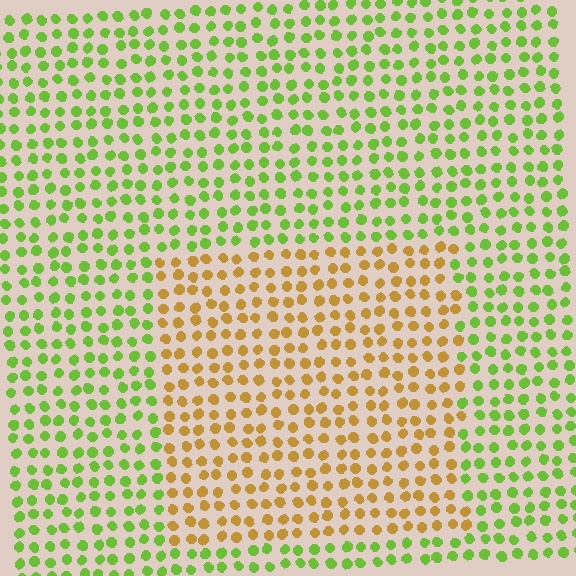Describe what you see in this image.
The image is filled with small lime elements in a uniform arrangement. A rectangle-shaped region is visible where the elements are tinted to a slightly different hue, forming a subtle color boundary.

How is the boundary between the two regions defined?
The boundary is defined purely by a slight shift in hue (about 57 degrees). Spacing, size, and orientation are identical on both sides.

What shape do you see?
I see a rectangle.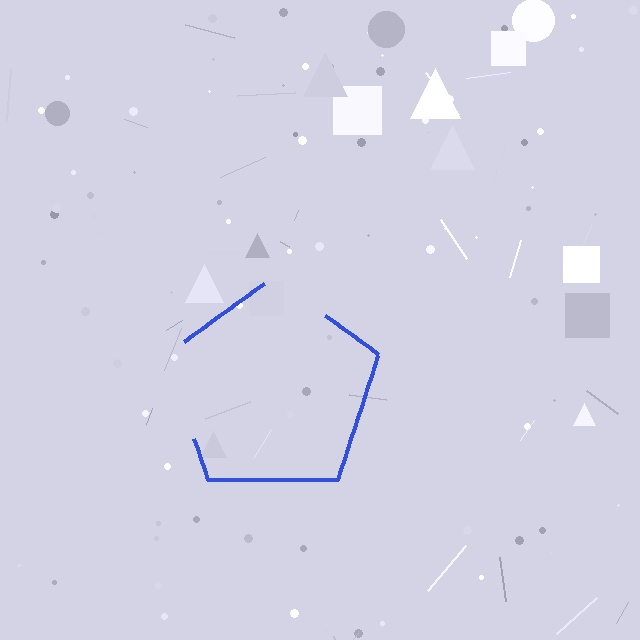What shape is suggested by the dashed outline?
The dashed outline suggests a pentagon.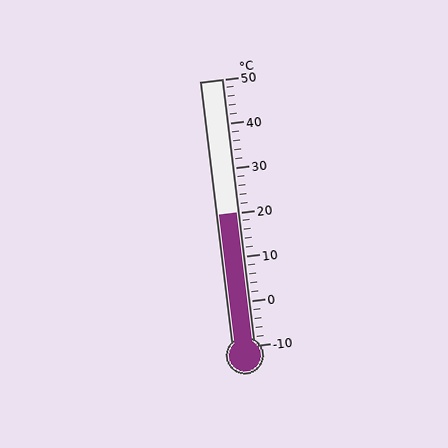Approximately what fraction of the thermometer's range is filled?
The thermometer is filled to approximately 50% of its range.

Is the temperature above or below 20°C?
The temperature is at 20°C.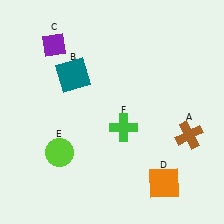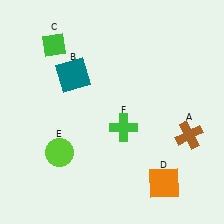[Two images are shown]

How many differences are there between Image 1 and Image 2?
There is 1 difference between the two images.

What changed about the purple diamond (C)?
In Image 1, C is purple. In Image 2, it changed to green.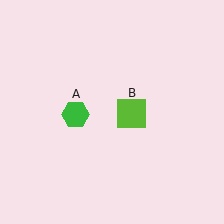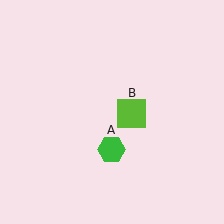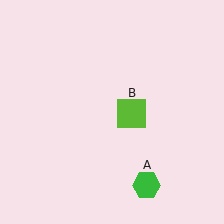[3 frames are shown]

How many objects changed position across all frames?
1 object changed position: green hexagon (object A).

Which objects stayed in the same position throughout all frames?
Lime square (object B) remained stationary.